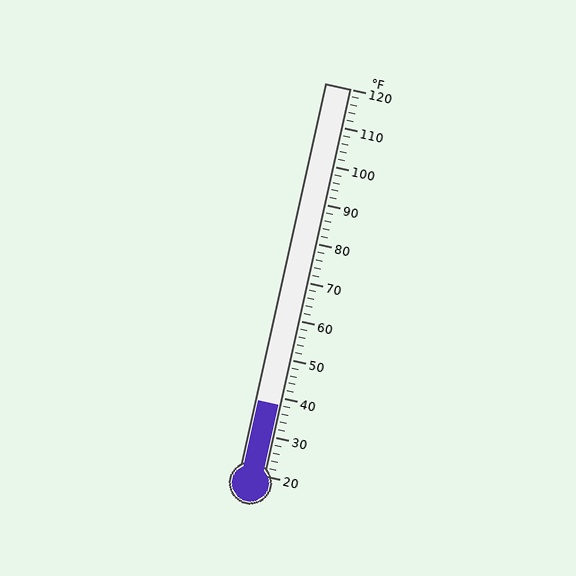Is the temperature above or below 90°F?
The temperature is below 90°F.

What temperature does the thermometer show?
The thermometer shows approximately 38°F.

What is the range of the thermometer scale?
The thermometer scale ranges from 20°F to 120°F.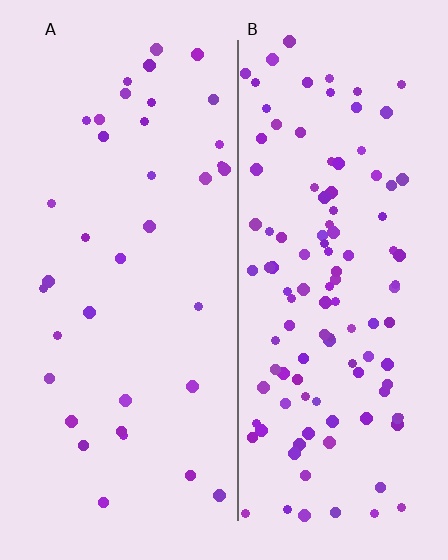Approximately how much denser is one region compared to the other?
Approximately 3.1× — region B over region A.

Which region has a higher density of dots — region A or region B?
B (the right).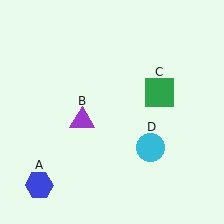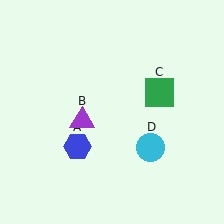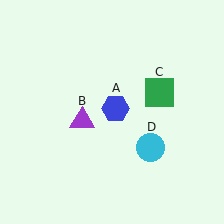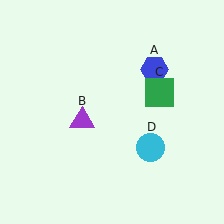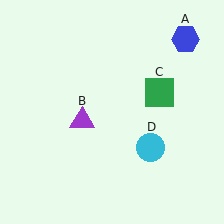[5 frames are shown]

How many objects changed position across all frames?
1 object changed position: blue hexagon (object A).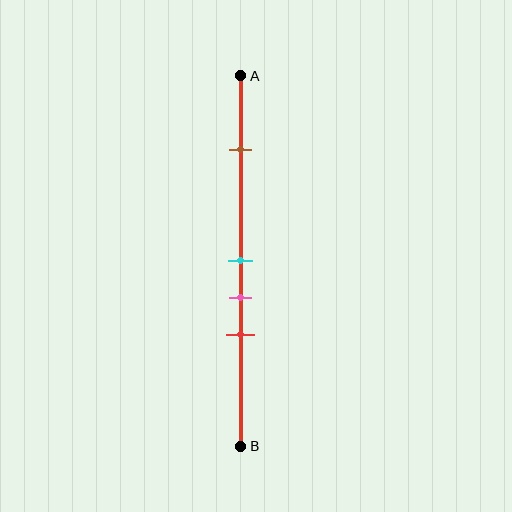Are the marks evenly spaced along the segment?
No, the marks are not evenly spaced.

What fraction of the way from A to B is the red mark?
The red mark is approximately 70% (0.7) of the way from A to B.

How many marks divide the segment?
There are 4 marks dividing the segment.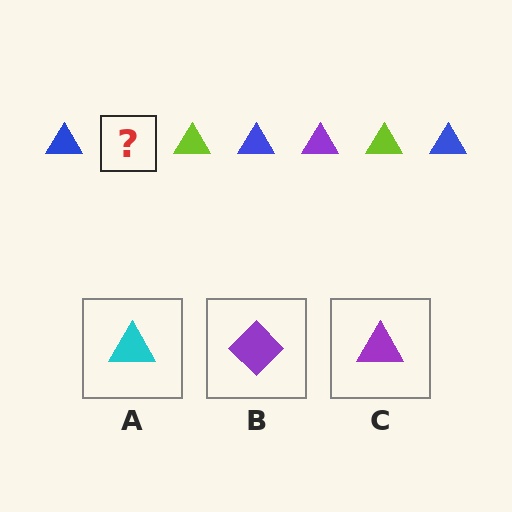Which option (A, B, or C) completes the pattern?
C.